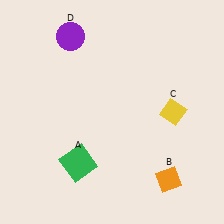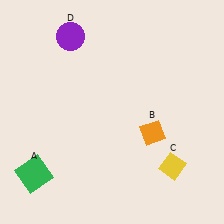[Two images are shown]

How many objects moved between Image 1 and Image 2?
3 objects moved between the two images.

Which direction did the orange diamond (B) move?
The orange diamond (B) moved up.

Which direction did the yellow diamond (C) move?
The yellow diamond (C) moved down.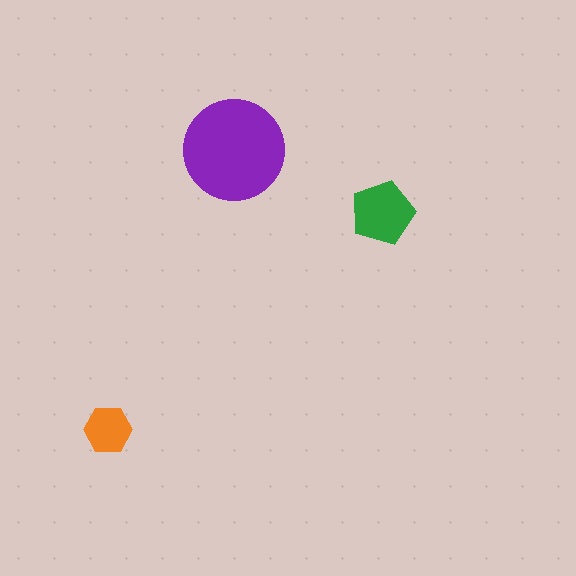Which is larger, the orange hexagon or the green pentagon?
The green pentagon.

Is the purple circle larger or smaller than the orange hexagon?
Larger.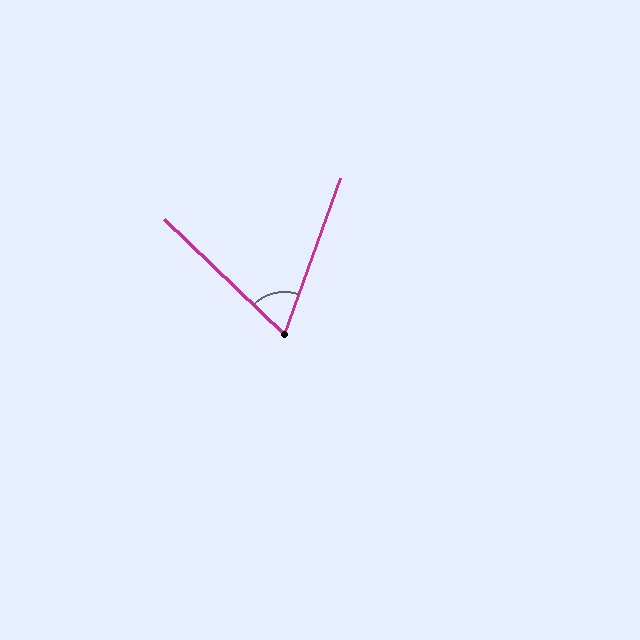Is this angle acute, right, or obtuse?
It is acute.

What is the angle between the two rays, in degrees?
Approximately 66 degrees.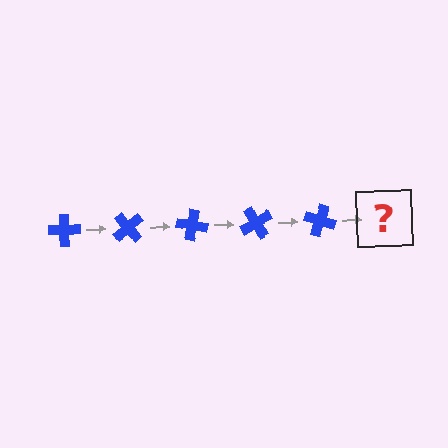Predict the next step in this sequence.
The next step is a blue cross rotated 250 degrees.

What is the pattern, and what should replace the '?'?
The pattern is that the cross rotates 50 degrees each step. The '?' should be a blue cross rotated 250 degrees.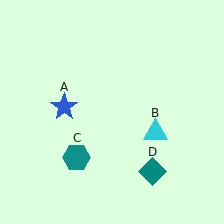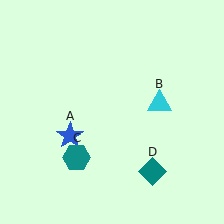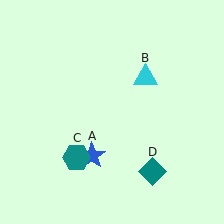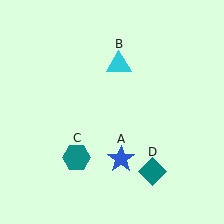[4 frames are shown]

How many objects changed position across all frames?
2 objects changed position: blue star (object A), cyan triangle (object B).